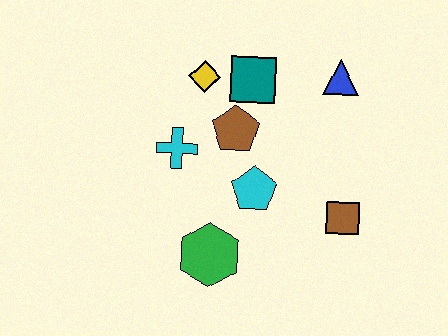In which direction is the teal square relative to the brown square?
The teal square is above the brown square.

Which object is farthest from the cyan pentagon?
The blue triangle is farthest from the cyan pentagon.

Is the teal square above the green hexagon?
Yes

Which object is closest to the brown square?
The cyan pentagon is closest to the brown square.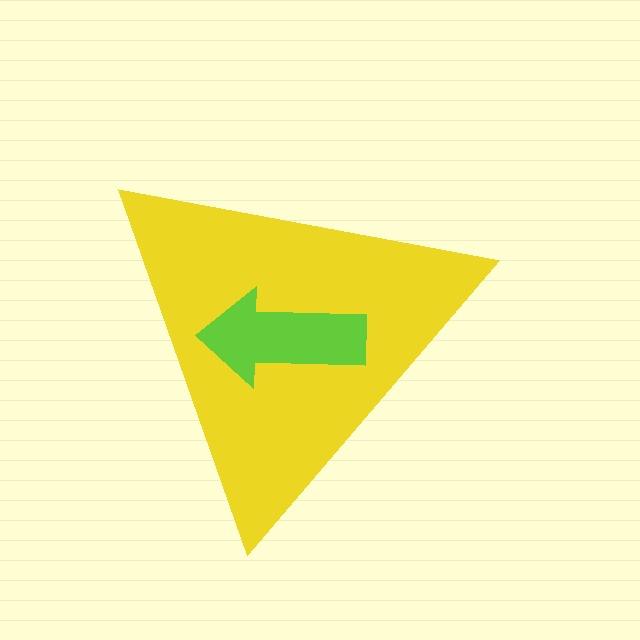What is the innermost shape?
The lime arrow.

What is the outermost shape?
The yellow triangle.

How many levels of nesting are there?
2.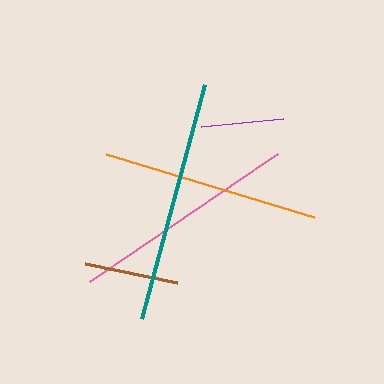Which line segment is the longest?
The teal line is the longest at approximately 242 pixels.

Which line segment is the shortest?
The purple line is the shortest at approximately 82 pixels.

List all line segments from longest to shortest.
From longest to shortest: teal, pink, orange, brown, purple.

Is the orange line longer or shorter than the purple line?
The orange line is longer than the purple line.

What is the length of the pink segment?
The pink segment is approximately 227 pixels long.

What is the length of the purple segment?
The purple segment is approximately 82 pixels long.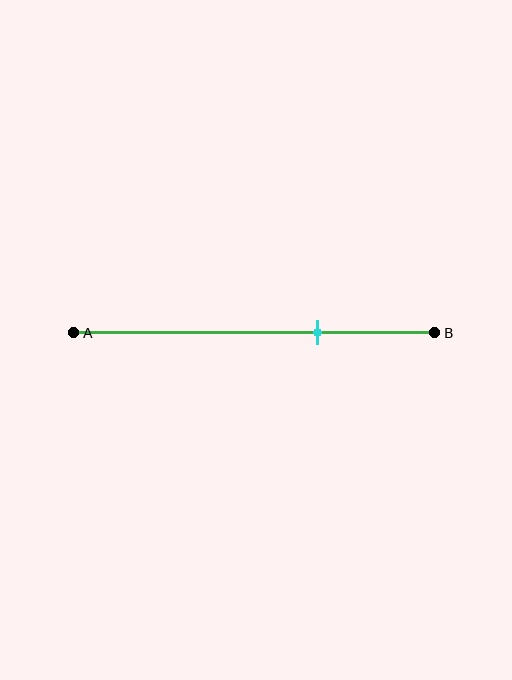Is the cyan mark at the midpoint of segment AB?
No, the mark is at about 70% from A, not at the 50% midpoint.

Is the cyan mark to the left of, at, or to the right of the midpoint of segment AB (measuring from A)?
The cyan mark is to the right of the midpoint of segment AB.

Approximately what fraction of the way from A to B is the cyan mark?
The cyan mark is approximately 70% of the way from A to B.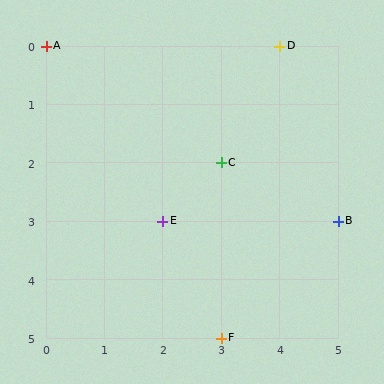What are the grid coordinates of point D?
Point D is at grid coordinates (4, 0).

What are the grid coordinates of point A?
Point A is at grid coordinates (0, 0).